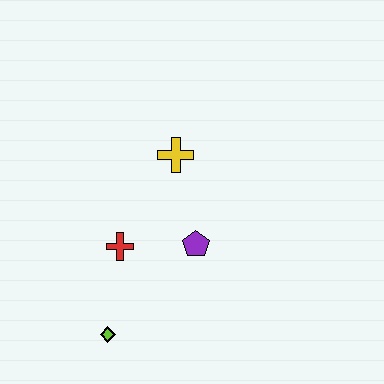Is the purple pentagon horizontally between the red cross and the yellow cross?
No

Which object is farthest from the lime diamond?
The yellow cross is farthest from the lime diamond.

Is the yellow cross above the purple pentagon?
Yes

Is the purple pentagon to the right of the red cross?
Yes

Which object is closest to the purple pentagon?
The red cross is closest to the purple pentagon.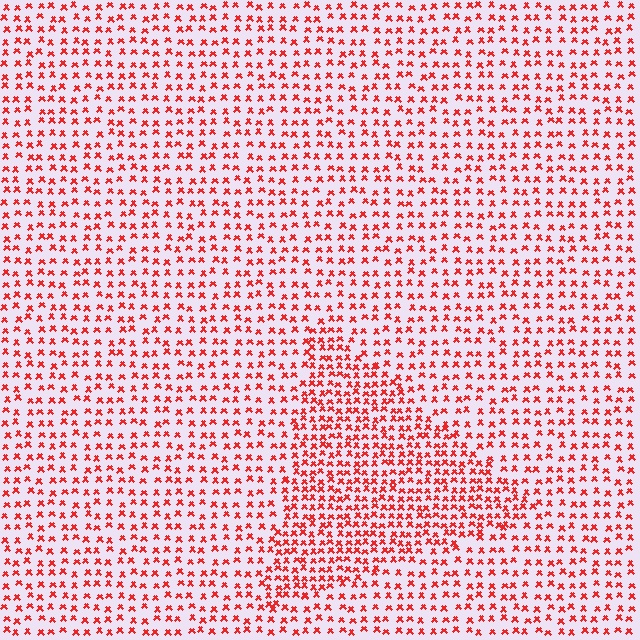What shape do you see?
I see a triangle.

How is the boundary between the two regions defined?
The boundary is defined by a change in element density (approximately 1.7x ratio). All elements are the same color, size, and shape.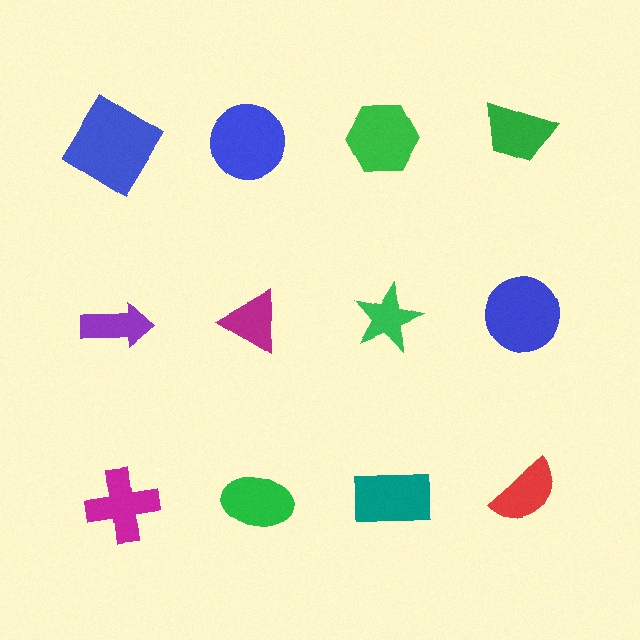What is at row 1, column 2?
A blue circle.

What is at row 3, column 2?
A green ellipse.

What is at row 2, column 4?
A blue circle.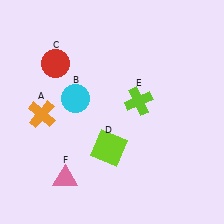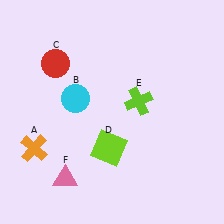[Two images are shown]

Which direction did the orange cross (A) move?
The orange cross (A) moved down.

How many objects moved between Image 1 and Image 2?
1 object moved between the two images.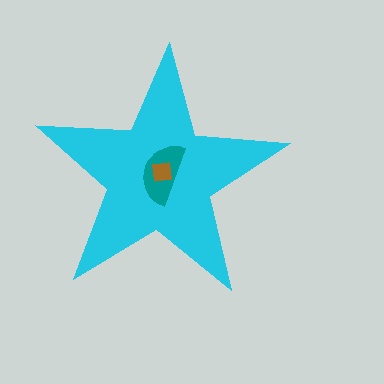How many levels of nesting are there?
3.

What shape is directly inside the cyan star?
The teal semicircle.